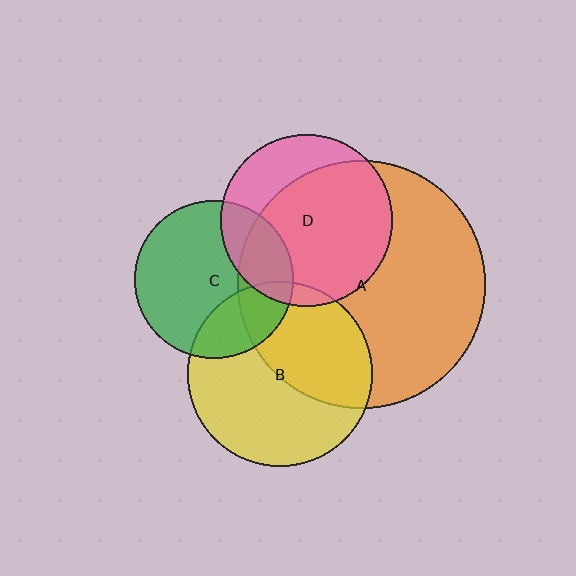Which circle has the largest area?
Circle A (orange).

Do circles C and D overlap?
Yes.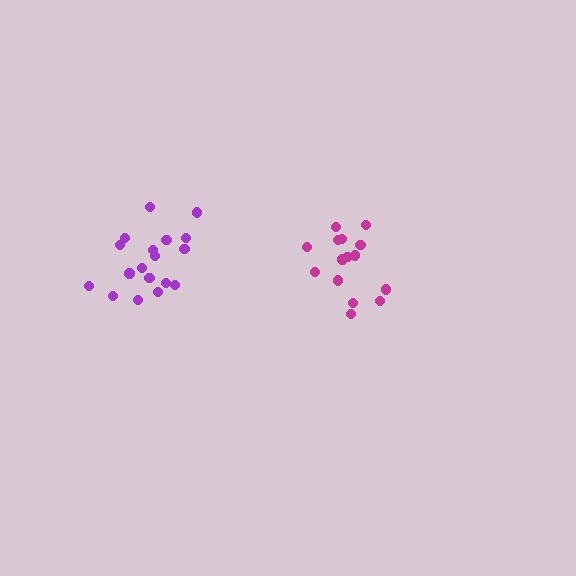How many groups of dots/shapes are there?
There are 2 groups.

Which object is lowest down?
The magenta cluster is bottommost.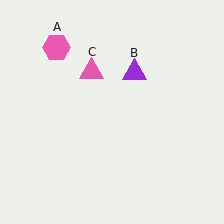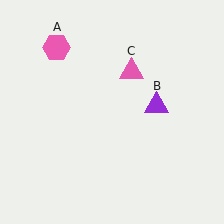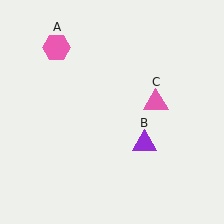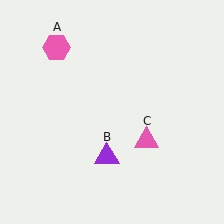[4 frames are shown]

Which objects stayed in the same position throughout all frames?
Pink hexagon (object A) remained stationary.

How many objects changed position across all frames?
2 objects changed position: purple triangle (object B), pink triangle (object C).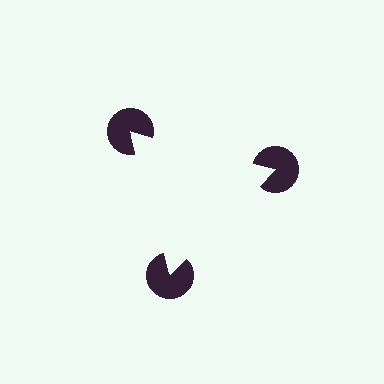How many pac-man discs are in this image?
There are 3 — one at each vertex of the illusory triangle.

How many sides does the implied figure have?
3 sides.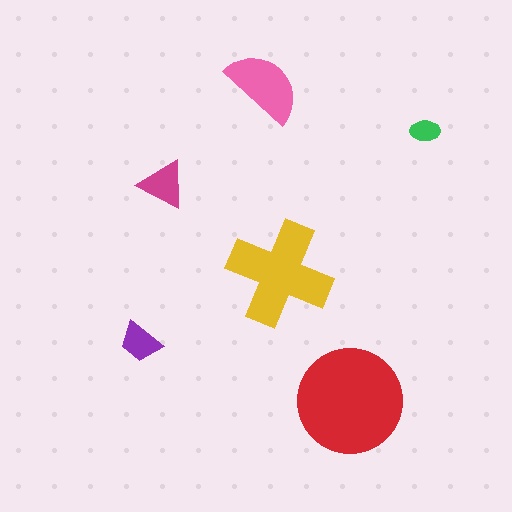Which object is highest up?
The pink semicircle is topmost.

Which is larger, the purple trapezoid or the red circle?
The red circle.